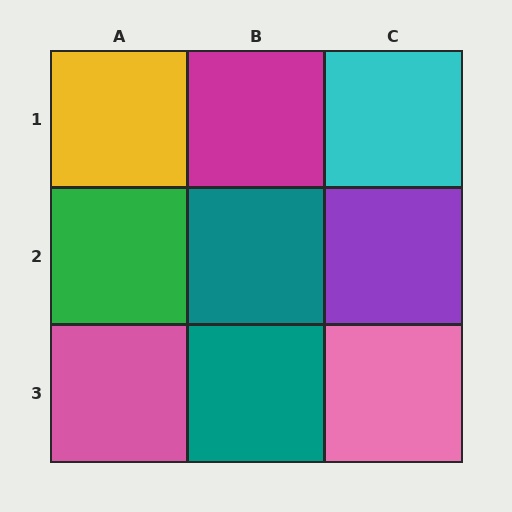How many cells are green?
1 cell is green.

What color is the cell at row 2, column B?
Teal.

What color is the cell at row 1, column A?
Yellow.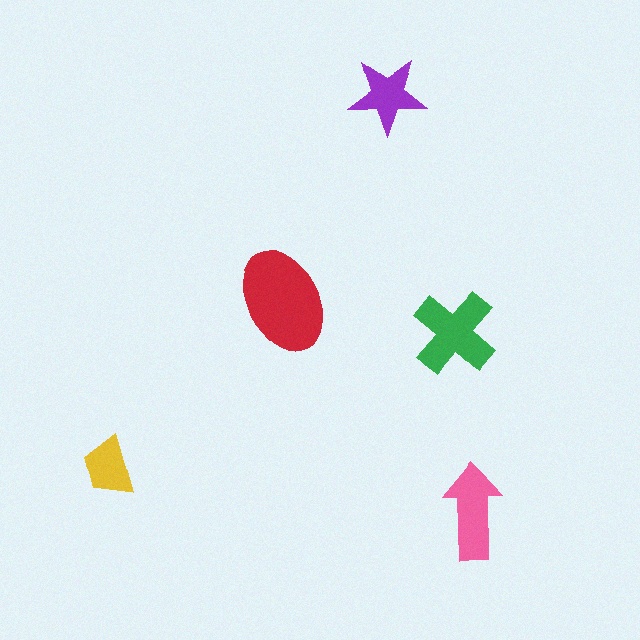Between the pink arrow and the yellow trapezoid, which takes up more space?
The pink arrow.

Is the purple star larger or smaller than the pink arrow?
Smaller.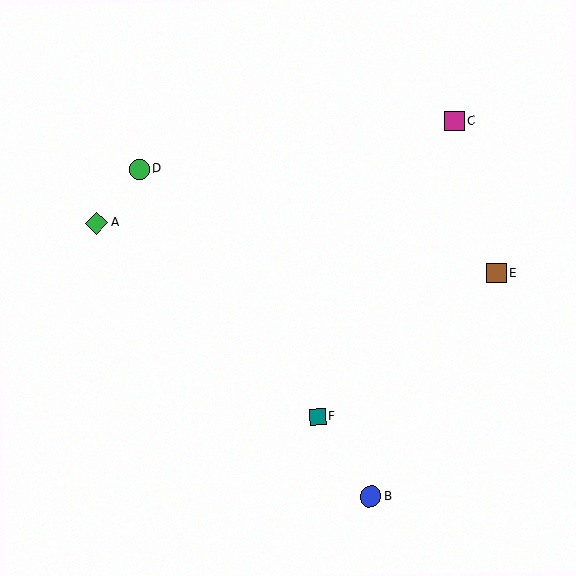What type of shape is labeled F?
Shape F is a teal square.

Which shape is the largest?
The green diamond (labeled A) is the largest.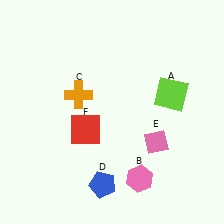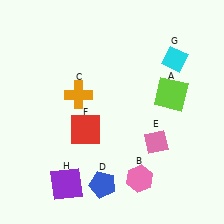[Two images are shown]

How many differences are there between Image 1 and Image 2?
There are 2 differences between the two images.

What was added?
A cyan diamond (G), a purple square (H) were added in Image 2.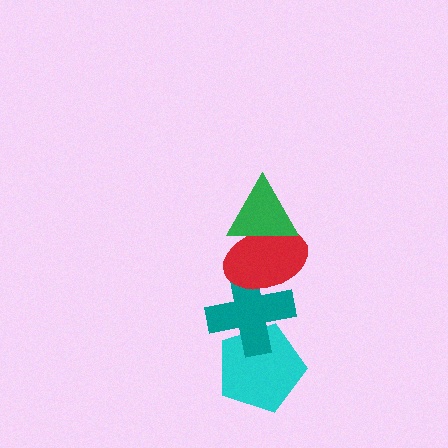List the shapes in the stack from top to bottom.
From top to bottom: the green triangle, the red ellipse, the teal cross, the cyan pentagon.